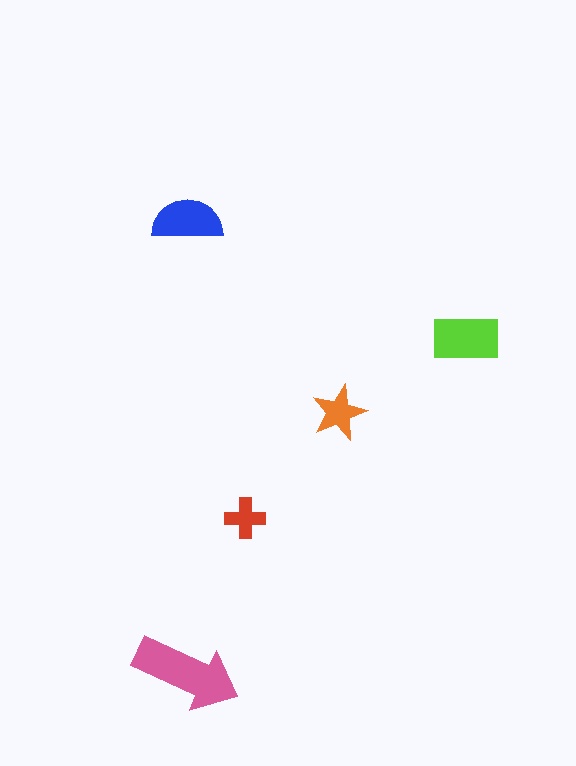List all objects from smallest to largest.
The red cross, the orange star, the blue semicircle, the lime rectangle, the pink arrow.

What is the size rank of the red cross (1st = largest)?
5th.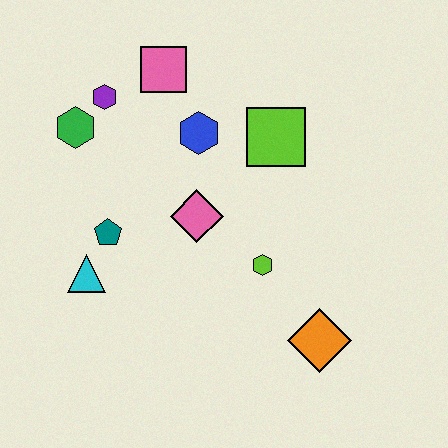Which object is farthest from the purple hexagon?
The orange diamond is farthest from the purple hexagon.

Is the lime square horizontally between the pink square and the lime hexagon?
No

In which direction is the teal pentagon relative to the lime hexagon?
The teal pentagon is to the left of the lime hexagon.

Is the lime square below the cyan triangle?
No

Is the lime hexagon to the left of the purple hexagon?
No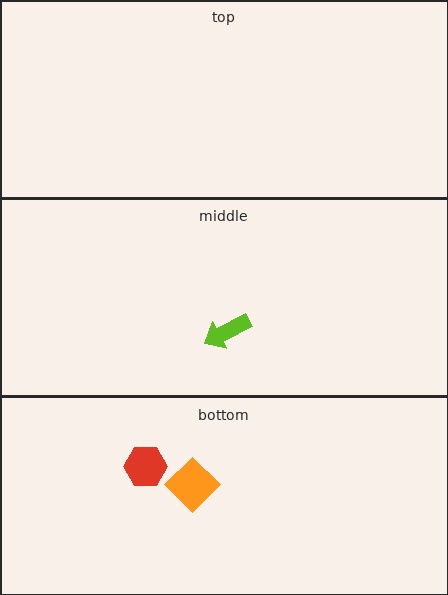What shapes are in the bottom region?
The orange diamond, the red hexagon.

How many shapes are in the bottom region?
2.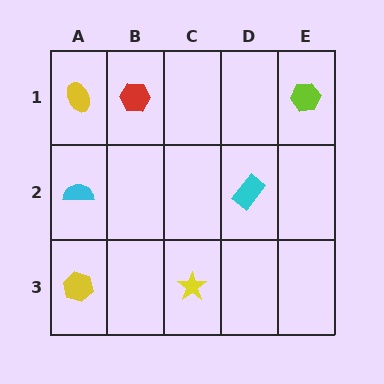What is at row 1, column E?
A lime hexagon.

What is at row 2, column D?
A cyan rectangle.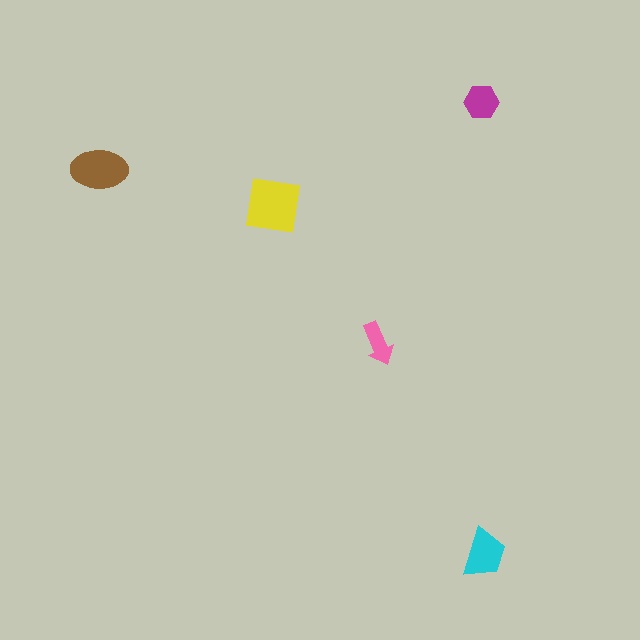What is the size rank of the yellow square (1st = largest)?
1st.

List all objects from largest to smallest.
The yellow square, the brown ellipse, the cyan trapezoid, the magenta hexagon, the pink arrow.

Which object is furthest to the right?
The cyan trapezoid is rightmost.